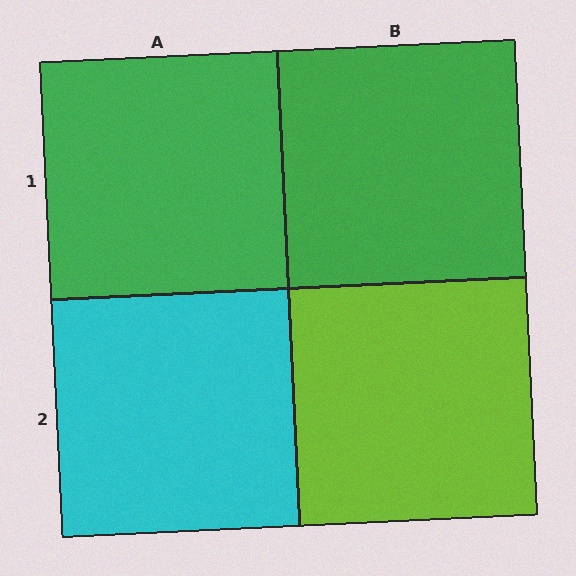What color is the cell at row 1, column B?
Green.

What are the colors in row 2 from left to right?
Cyan, lime.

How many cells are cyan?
1 cell is cyan.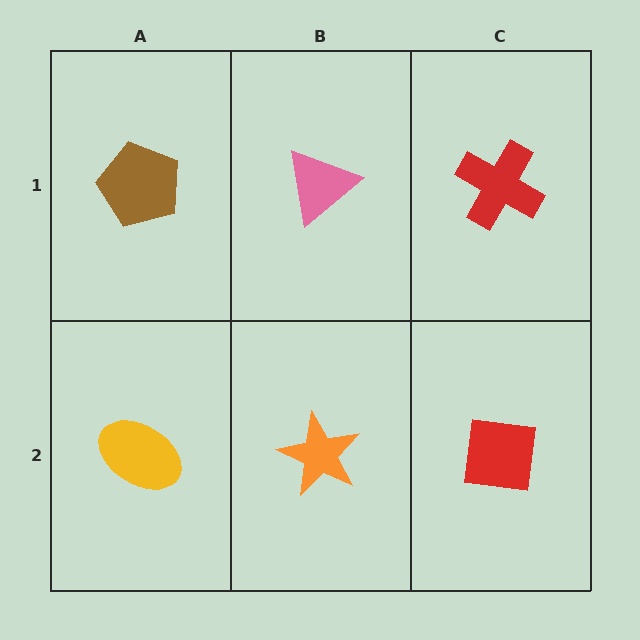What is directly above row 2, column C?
A red cross.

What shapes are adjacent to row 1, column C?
A red square (row 2, column C), a pink triangle (row 1, column B).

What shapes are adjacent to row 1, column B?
An orange star (row 2, column B), a brown pentagon (row 1, column A), a red cross (row 1, column C).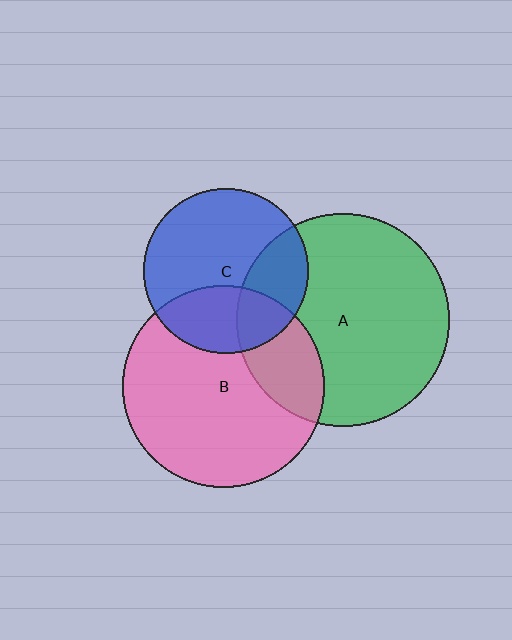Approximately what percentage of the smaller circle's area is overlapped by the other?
Approximately 30%.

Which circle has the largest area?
Circle A (green).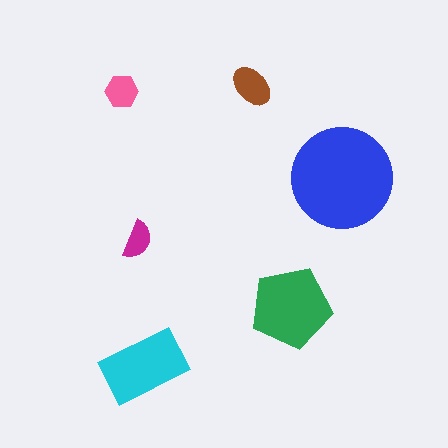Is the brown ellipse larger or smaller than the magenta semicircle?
Larger.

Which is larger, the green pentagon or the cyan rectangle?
The green pentagon.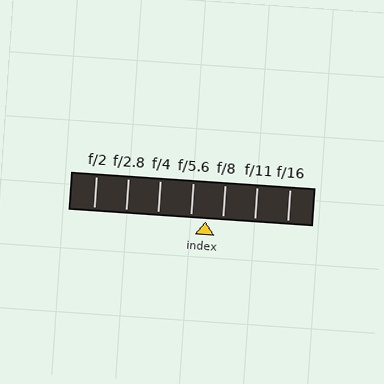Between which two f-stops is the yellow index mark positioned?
The index mark is between f/5.6 and f/8.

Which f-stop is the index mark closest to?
The index mark is closest to f/5.6.